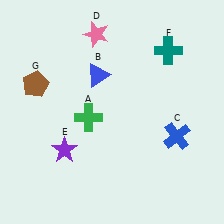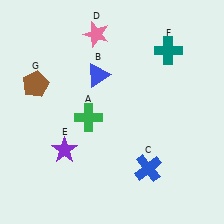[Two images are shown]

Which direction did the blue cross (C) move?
The blue cross (C) moved down.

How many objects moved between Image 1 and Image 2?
1 object moved between the two images.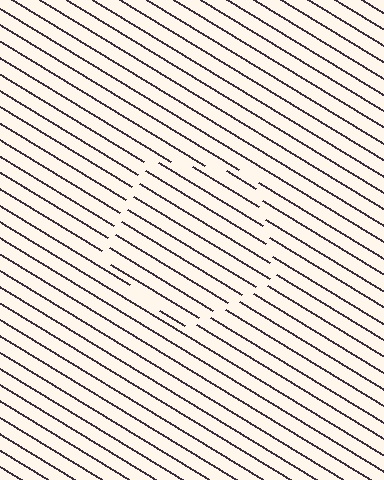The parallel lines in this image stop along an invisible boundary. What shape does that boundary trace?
An illusory pentagon. The interior of the shape contains the same grating, shifted by half a period — the contour is defined by the phase discontinuity where line-ends from the inner and outer gratings abut.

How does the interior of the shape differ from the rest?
The interior of the shape contains the same grating, shifted by half a period — the contour is defined by the phase discontinuity where line-ends from the inner and outer gratings abut.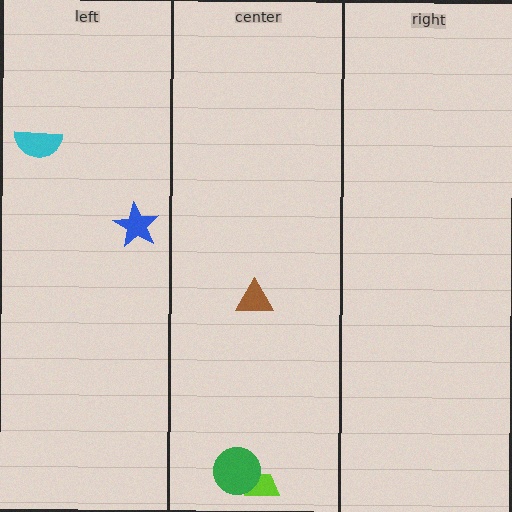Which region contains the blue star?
The left region.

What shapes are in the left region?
The blue star, the cyan semicircle.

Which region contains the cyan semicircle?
The left region.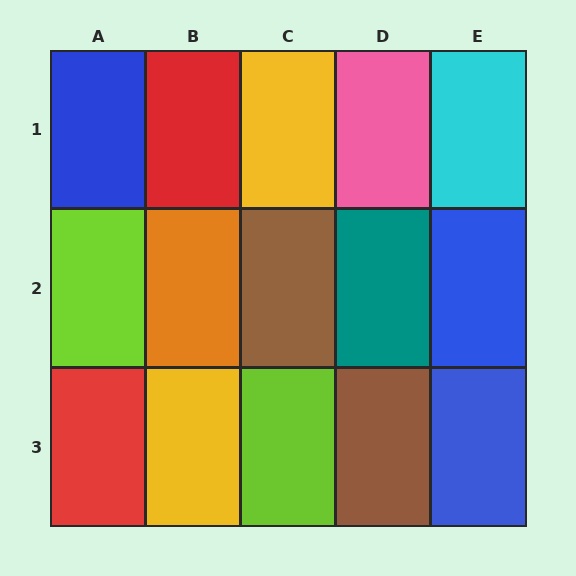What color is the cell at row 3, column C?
Lime.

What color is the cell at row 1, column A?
Blue.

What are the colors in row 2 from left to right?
Lime, orange, brown, teal, blue.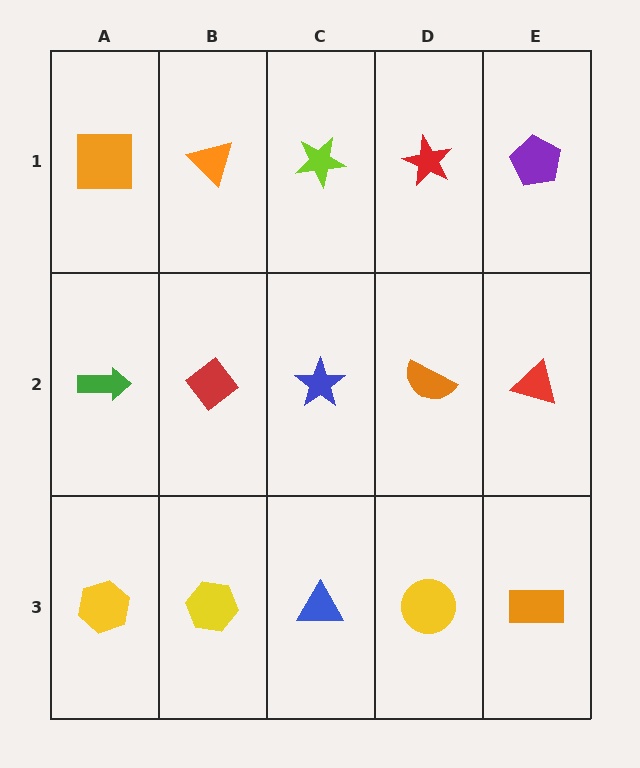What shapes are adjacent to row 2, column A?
An orange square (row 1, column A), a yellow hexagon (row 3, column A), a red diamond (row 2, column B).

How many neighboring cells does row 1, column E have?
2.